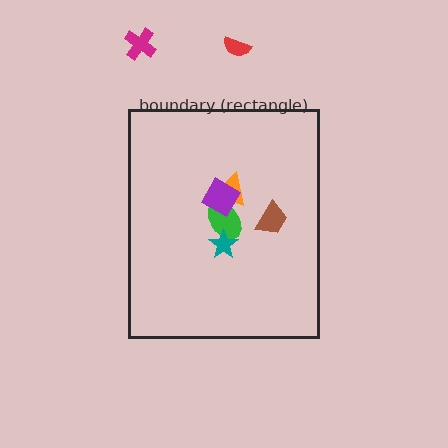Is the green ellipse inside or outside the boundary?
Inside.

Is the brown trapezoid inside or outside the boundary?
Inside.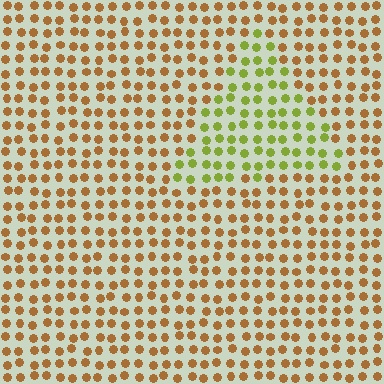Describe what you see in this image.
The image is filled with small brown elements in a uniform arrangement. A triangle-shaped region is visible where the elements are tinted to a slightly different hue, forming a subtle color boundary.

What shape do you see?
I see a triangle.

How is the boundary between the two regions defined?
The boundary is defined purely by a slight shift in hue (about 49 degrees). Spacing, size, and orientation are identical on both sides.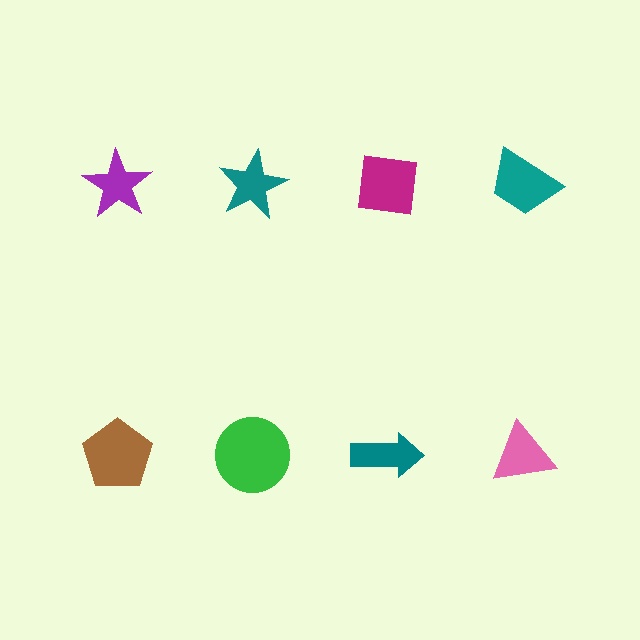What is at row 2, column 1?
A brown pentagon.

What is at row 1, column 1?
A purple star.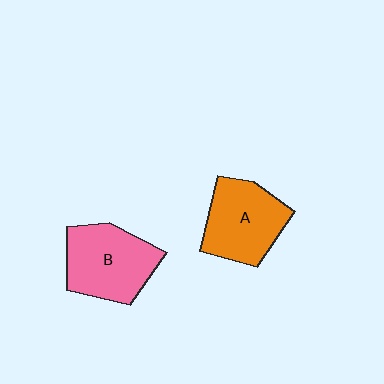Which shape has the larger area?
Shape B (pink).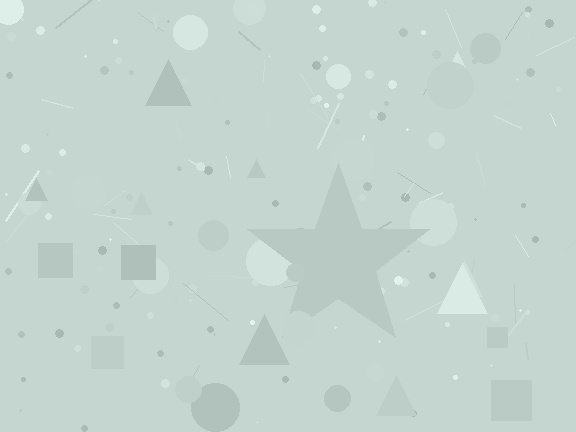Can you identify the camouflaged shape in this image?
The camouflaged shape is a star.